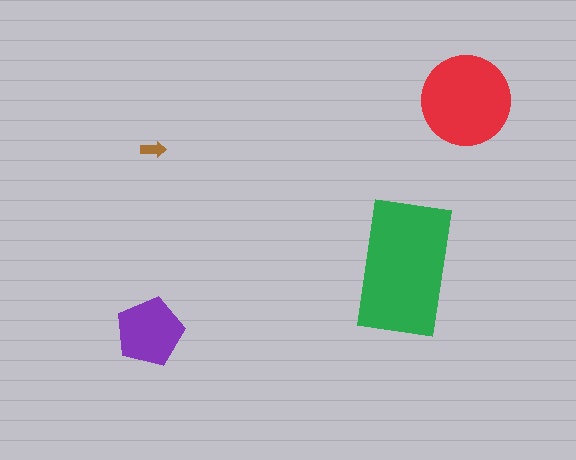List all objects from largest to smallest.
The green rectangle, the red circle, the purple pentagon, the brown arrow.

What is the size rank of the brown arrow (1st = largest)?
4th.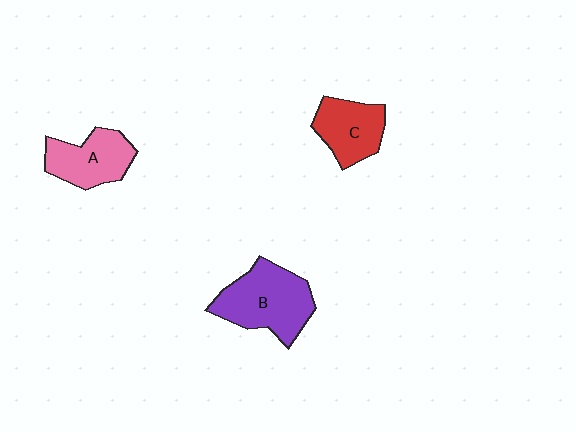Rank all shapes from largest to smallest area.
From largest to smallest: B (purple), A (pink), C (red).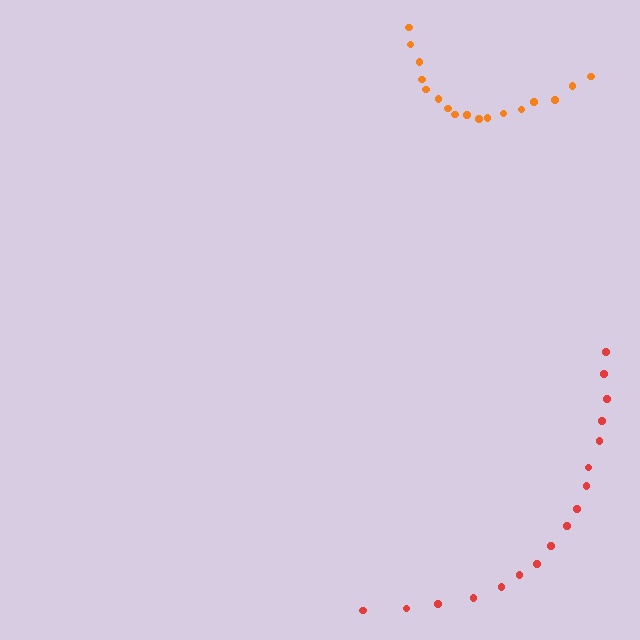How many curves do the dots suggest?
There are 2 distinct paths.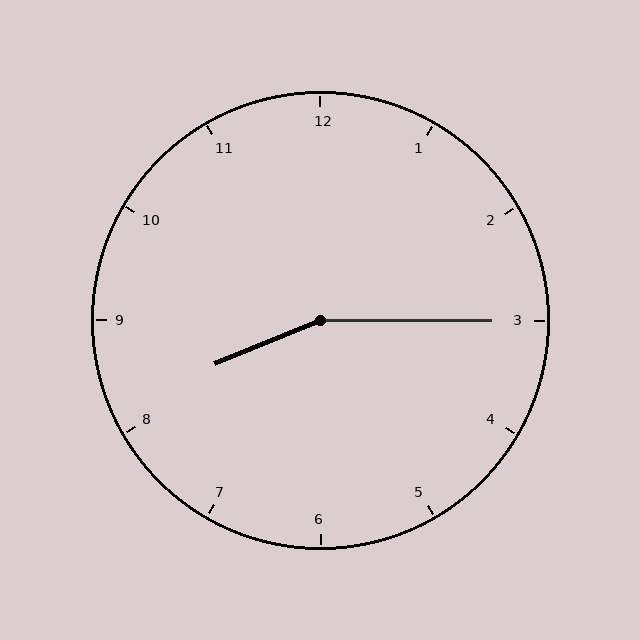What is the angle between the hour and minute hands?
Approximately 158 degrees.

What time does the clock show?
8:15.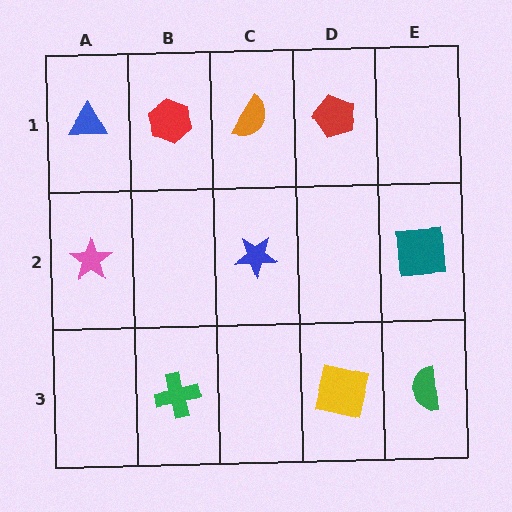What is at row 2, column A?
A pink star.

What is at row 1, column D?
A red pentagon.